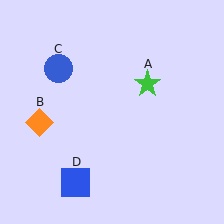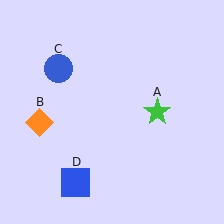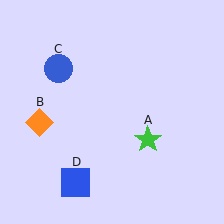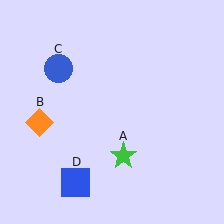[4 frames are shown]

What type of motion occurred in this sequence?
The green star (object A) rotated clockwise around the center of the scene.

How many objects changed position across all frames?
1 object changed position: green star (object A).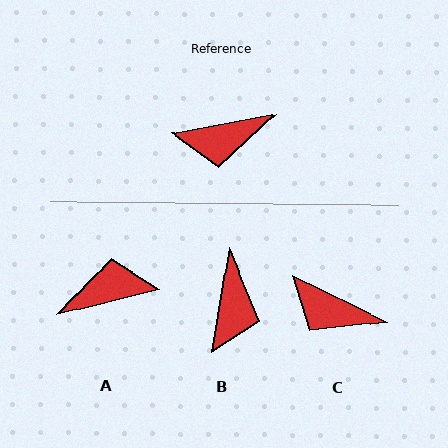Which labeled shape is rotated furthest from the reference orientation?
A, about 177 degrees away.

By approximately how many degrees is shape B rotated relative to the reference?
Approximately 69 degrees counter-clockwise.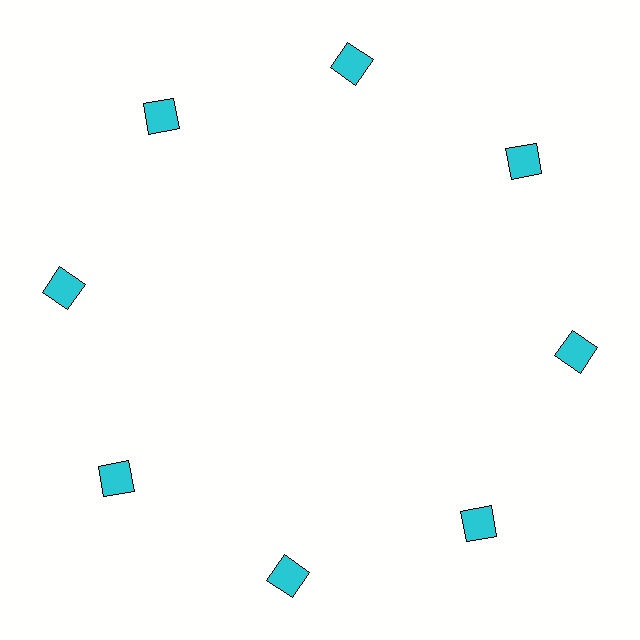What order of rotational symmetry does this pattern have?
This pattern has 8-fold rotational symmetry.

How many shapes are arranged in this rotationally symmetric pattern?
There are 8 shapes, arranged in 8 groups of 1.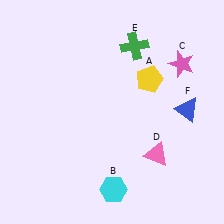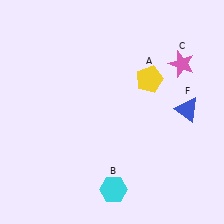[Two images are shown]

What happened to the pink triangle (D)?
The pink triangle (D) was removed in Image 2. It was in the bottom-right area of Image 1.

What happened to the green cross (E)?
The green cross (E) was removed in Image 2. It was in the top-right area of Image 1.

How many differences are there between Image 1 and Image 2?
There are 2 differences between the two images.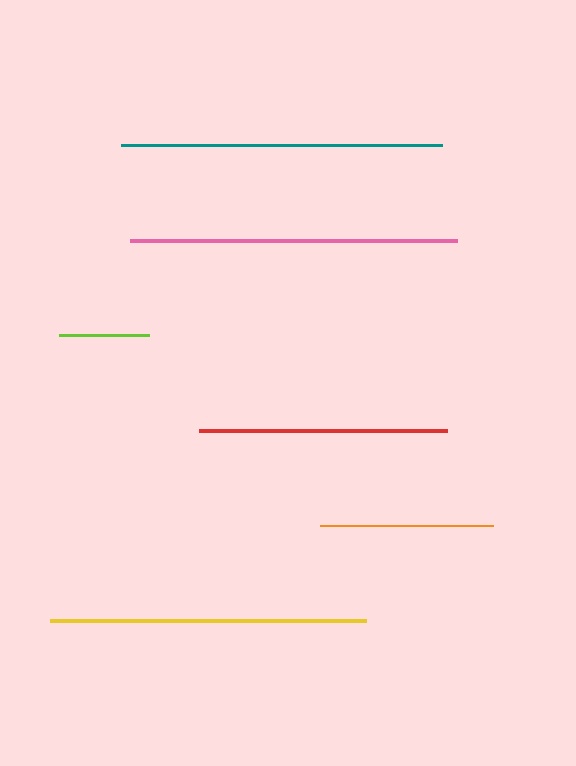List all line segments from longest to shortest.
From longest to shortest: pink, teal, yellow, red, orange, lime.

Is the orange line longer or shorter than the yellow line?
The yellow line is longer than the orange line.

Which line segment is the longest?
The pink line is the longest at approximately 327 pixels.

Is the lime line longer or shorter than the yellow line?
The yellow line is longer than the lime line.